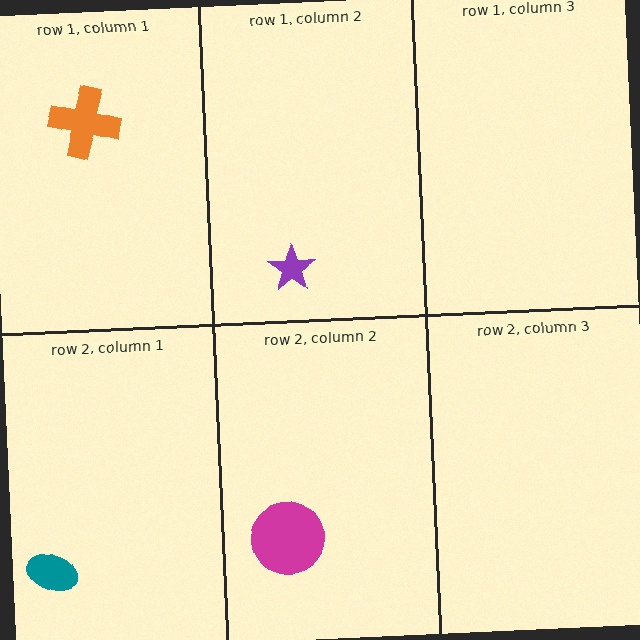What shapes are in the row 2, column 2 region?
The magenta circle.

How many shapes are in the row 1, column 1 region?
1.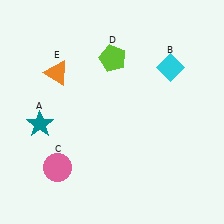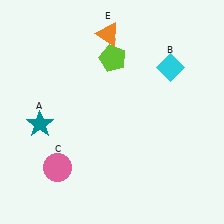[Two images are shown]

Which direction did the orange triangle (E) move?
The orange triangle (E) moved right.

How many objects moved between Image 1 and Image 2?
1 object moved between the two images.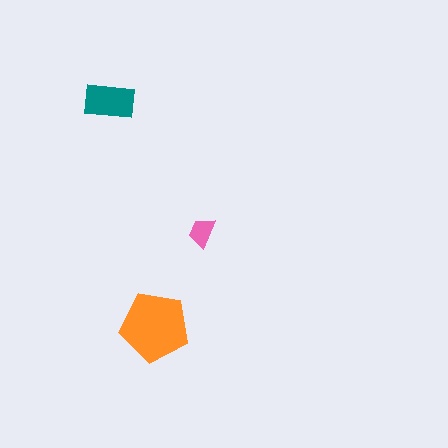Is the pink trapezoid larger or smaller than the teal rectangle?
Smaller.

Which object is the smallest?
The pink trapezoid.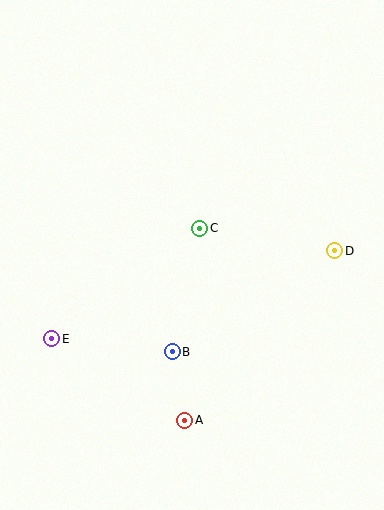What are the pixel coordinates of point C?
Point C is at (200, 228).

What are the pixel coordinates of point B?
Point B is at (172, 352).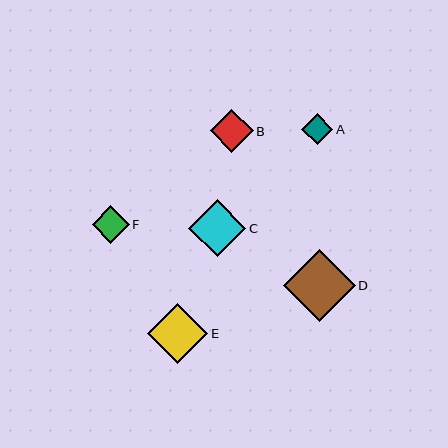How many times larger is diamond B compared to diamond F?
Diamond B is approximately 1.1 times the size of diamond F.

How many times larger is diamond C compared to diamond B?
Diamond C is approximately 1.3 times the size of diamond B.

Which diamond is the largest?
Diamond D is the largest with a size of approximately 72 pixels.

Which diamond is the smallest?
Diamond A is the smallest with a size of approximately 31 pixels.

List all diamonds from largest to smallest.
From largest to smallest: D, E, C, B, F, A.